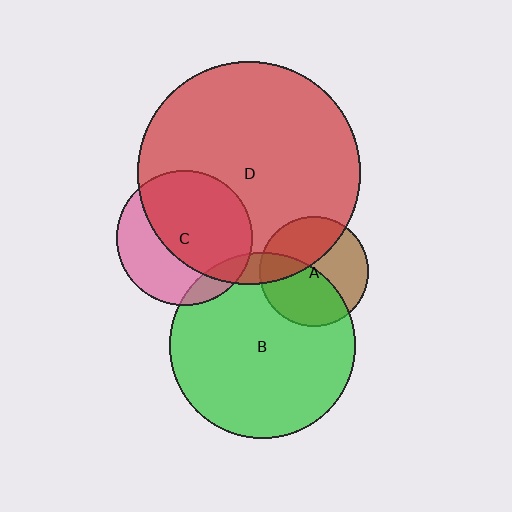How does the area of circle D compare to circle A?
Approximately 4.2 times.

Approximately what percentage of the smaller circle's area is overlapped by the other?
Approximately 60%.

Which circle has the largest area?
Circle D (red).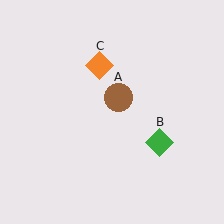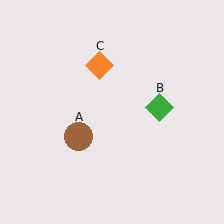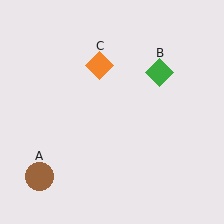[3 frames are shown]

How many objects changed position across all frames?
2 objects changed position: brown circle (object A), green diamond (object B).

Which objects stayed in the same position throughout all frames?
Orange diamond (object C) remained stationary.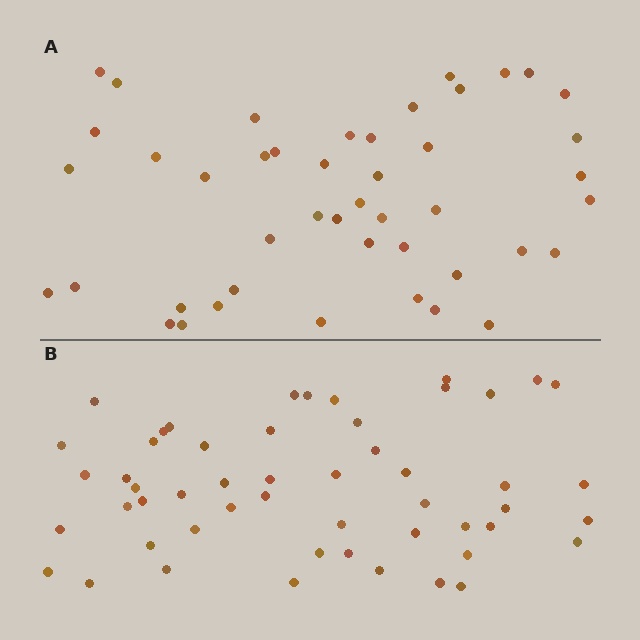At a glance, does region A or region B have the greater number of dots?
Region B (the bottom region) has more dots.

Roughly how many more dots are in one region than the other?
Region B has roughly 8 or so more dots than region A.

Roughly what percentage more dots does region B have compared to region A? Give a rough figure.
About 15% more.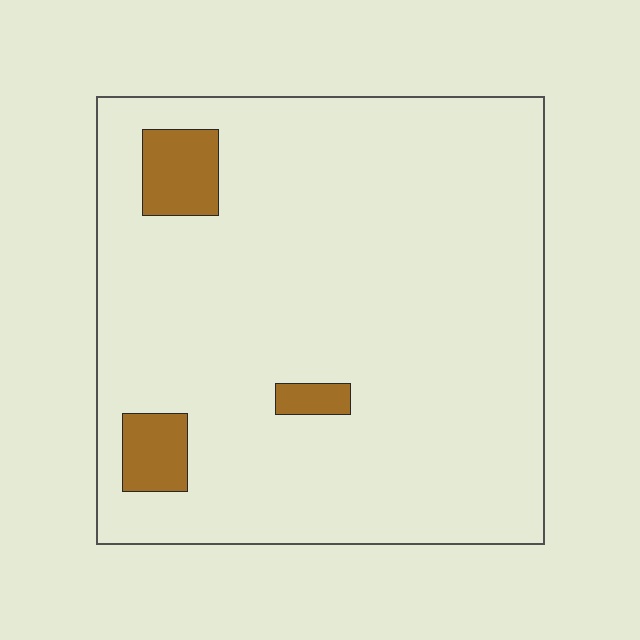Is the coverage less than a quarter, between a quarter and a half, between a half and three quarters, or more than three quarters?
Less than a quarter.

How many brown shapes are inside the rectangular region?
3.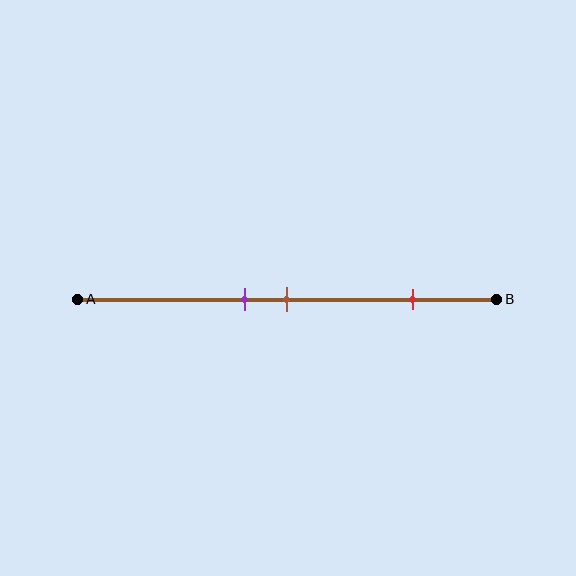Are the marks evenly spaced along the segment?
No, the marks are not evenly spaced.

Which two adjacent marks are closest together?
The purple and brown marks are the closest adjacent pair.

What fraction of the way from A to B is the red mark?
The red mark is approximately 80% (0.8) of the way from A to B.